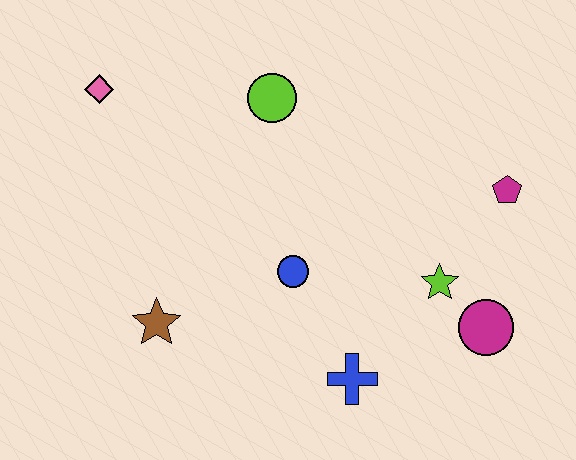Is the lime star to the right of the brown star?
Yes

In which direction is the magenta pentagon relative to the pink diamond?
The magenta pentagon is to the right of the pink diamond.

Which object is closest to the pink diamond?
The lime circle is closest to the pink diamond.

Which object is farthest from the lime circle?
The magenta circle is farthest from the lime circle.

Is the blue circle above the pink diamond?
No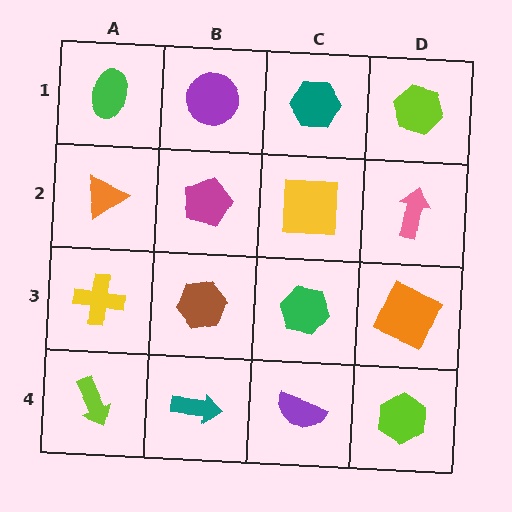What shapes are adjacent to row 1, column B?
A magenta pentagon (row 2, column B), a green ellipse (row 1, column A), a teal hexagon (row 1, column C).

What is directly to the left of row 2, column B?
An orange triangle.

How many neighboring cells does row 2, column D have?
3.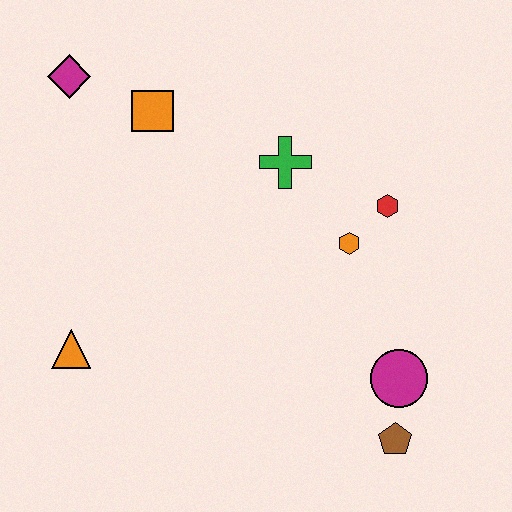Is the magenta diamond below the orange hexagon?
No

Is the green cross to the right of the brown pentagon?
No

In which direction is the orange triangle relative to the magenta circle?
The orange triangle is to the left of the magenta circle.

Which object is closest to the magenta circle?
The brown pentagon is closest to the magenta circle.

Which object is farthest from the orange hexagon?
The magenta diamond is farthest from the orange hexagon.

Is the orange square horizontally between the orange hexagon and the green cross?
No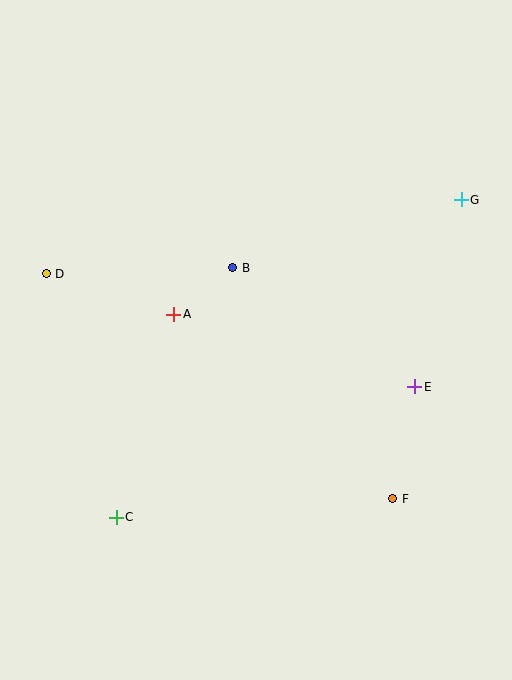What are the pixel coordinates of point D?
Point D is at (46, 274).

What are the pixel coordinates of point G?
Point G is at (461, 200).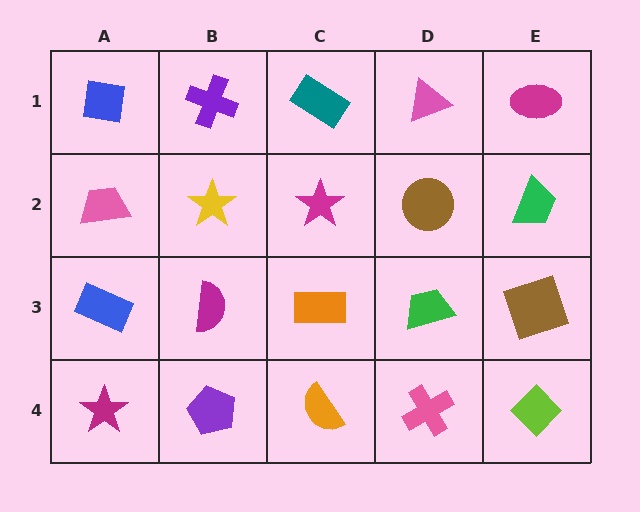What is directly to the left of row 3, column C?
A magenta semicircle.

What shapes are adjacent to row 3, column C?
A magenta star (row 2, column C), an orange semicircle (row 4, column C), a magenta semicircle (row 3, column B), a green trapezoid (row 3, column D).